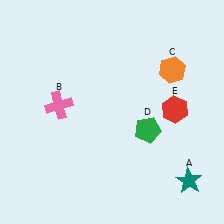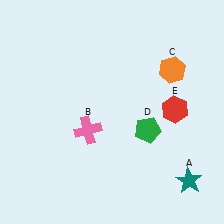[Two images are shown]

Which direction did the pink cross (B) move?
The pink cross (B) moved right.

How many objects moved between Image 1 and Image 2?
1 object moved between the two images.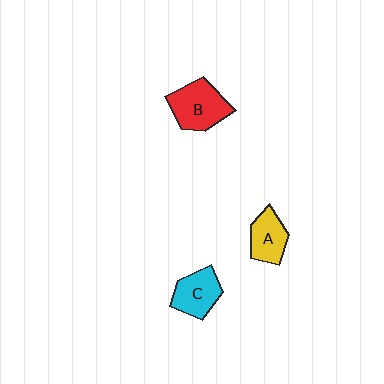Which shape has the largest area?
Shape B (red).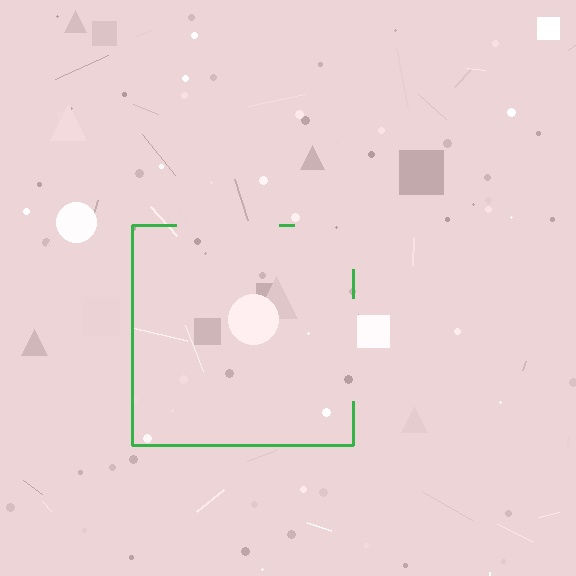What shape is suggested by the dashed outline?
The dashed outline suggests a square.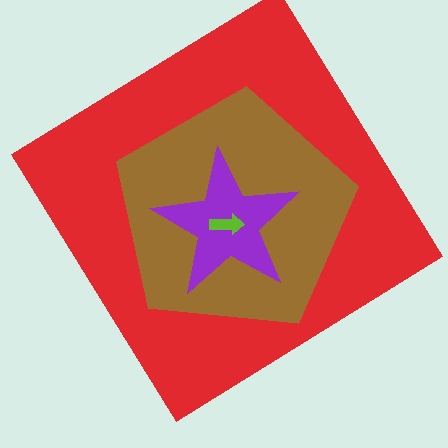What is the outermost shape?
The red diamond.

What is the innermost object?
The lime arrow.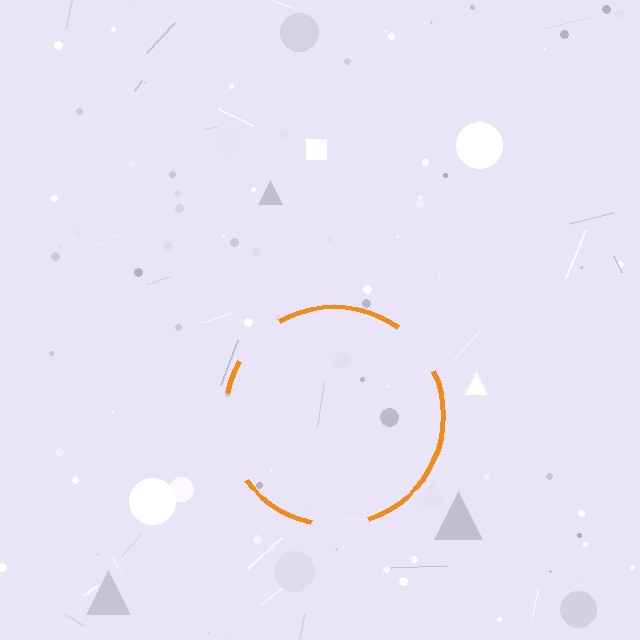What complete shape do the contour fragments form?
The contour fragments form a circle.